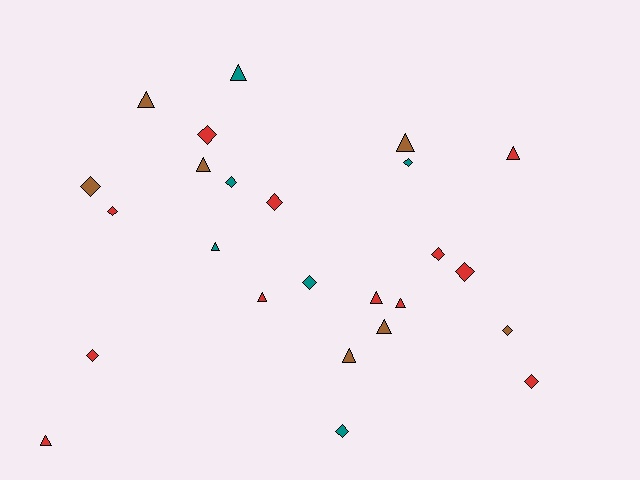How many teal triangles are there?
There are 2 teal triangles.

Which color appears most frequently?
Red, with 12 objects.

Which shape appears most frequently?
Diamond, with 13 objects.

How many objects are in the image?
There are 25 objects.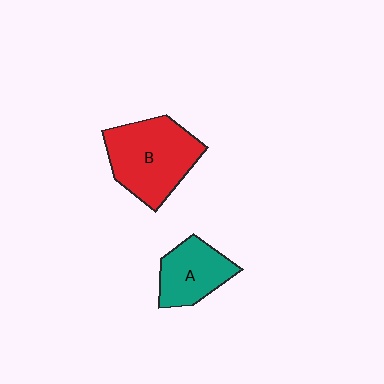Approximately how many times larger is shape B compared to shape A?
Approximately 1.6 times.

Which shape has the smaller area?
Shape A (teal).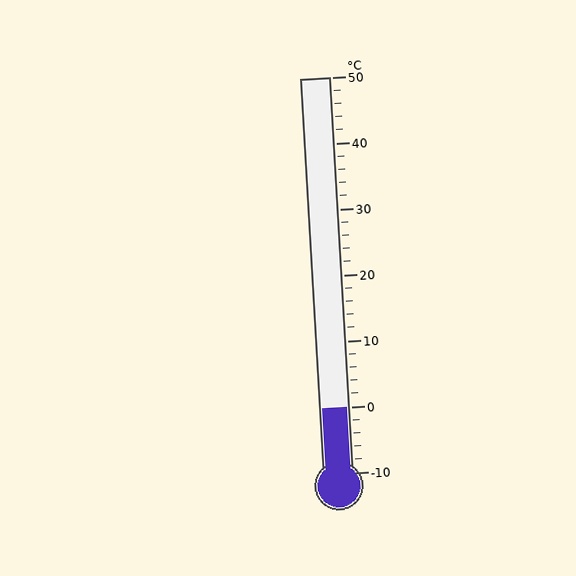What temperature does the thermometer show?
The thermometer shows approximately 0°C.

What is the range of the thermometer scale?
The thermometer scale ranges from -10°C to 50°C.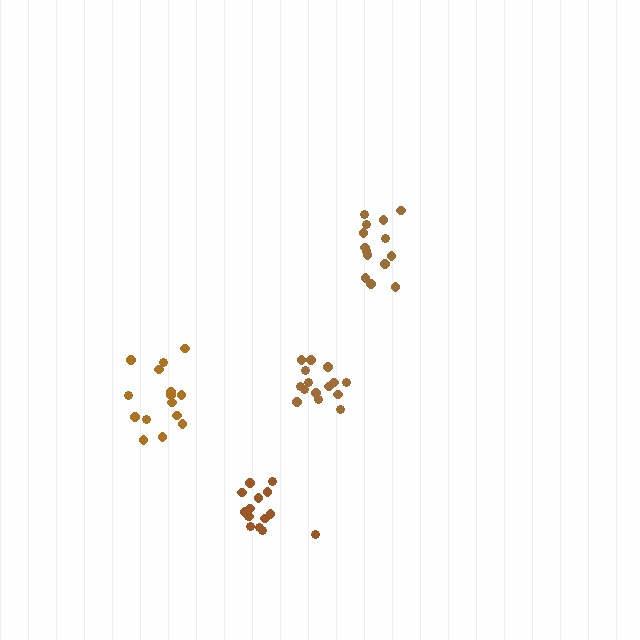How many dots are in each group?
Group 1: 15 dots, Group 2: 15 dots, Group 3: 14 dots, Group 4: 15 dots (59 total).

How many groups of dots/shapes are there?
There are 4 groups.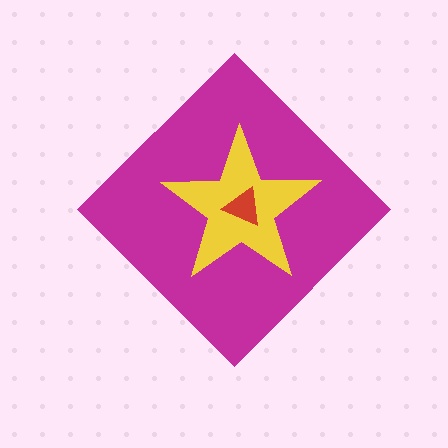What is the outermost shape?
The magenta diamond.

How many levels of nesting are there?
3.